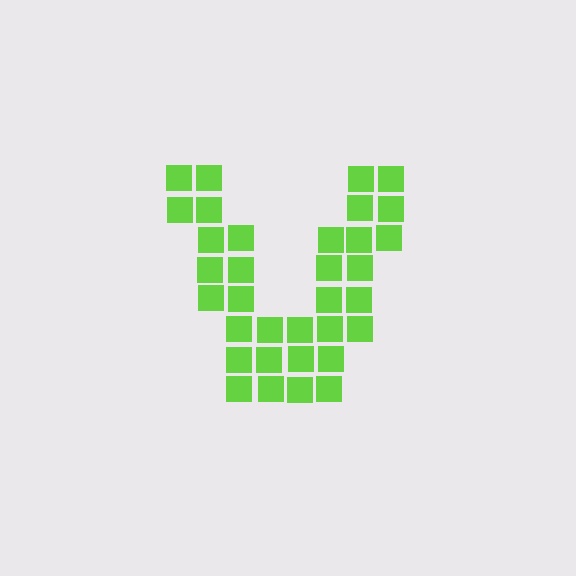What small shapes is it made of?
It is made of small squares.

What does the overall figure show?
The overall figure shows the letter V.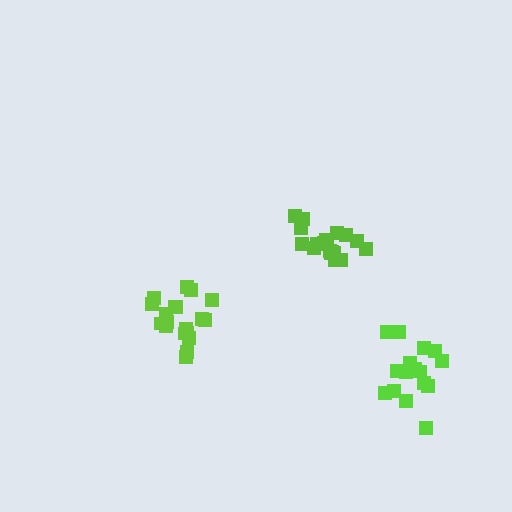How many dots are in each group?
Group 1: 19 dots, Group 2: 19 dots, Group 3: 16 dots (54 total).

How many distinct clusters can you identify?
There are 3 distinct clusters.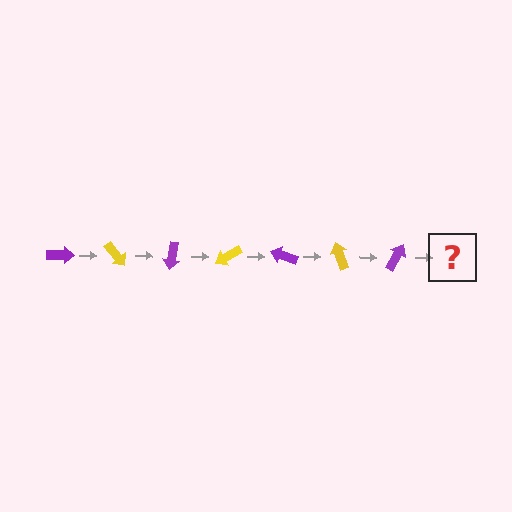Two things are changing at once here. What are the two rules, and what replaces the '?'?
The two rules are that it rotates 50 degrees each step and the color cycles through purple and yellow. The '?' should be a yellow arrow, rotated 350 degrees from the start.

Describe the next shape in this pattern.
It should be a yellow arrow, rotated 350 degrees from the start.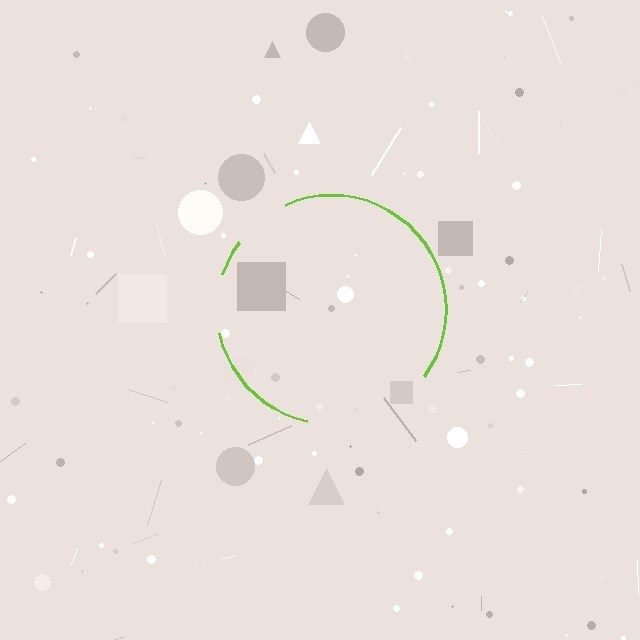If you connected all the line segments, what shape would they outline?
They would outline a circle.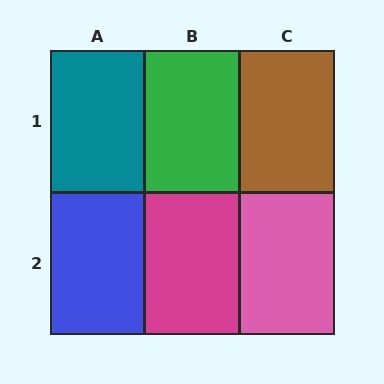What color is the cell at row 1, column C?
Brown.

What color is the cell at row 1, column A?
Teal.